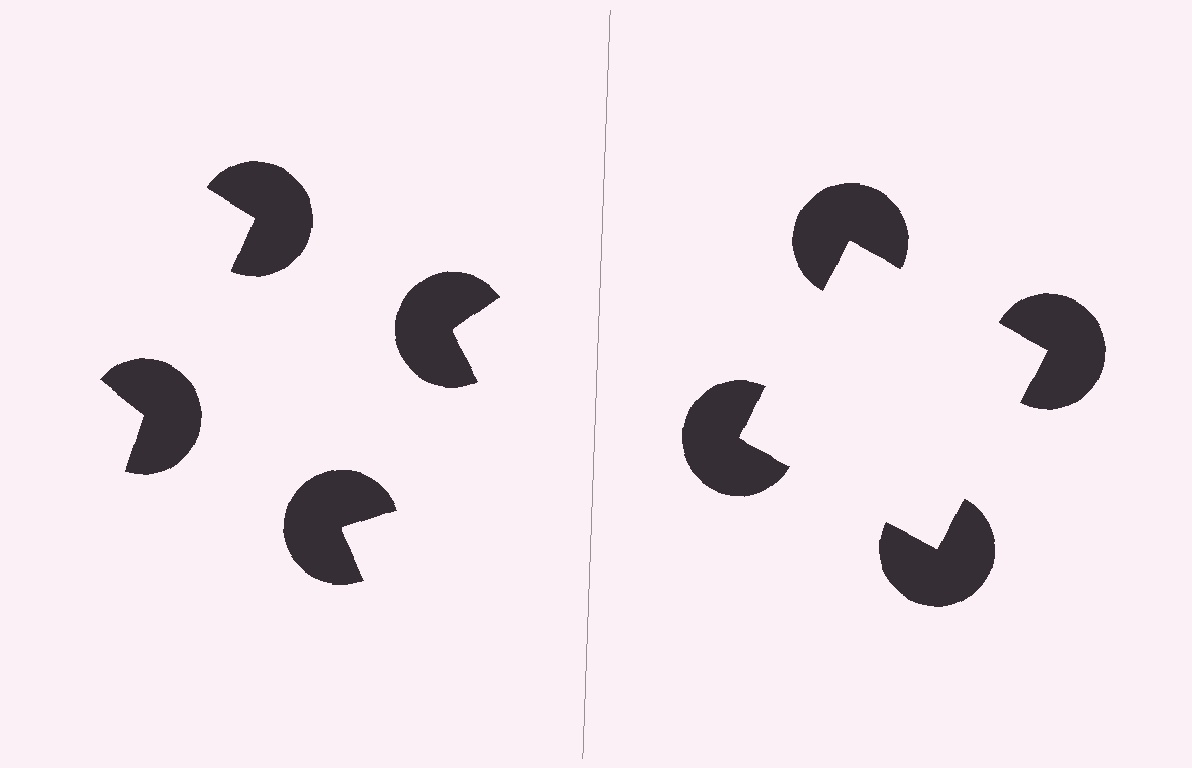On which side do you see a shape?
An illusory square appears on the right side. On the left side the wedge cuts are rotated, so no coherent shape forms.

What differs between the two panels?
The pac-man discs are positioned identically on both sides; only the wedge orientations differ. On the right they align to a square; on the left they are misaligned.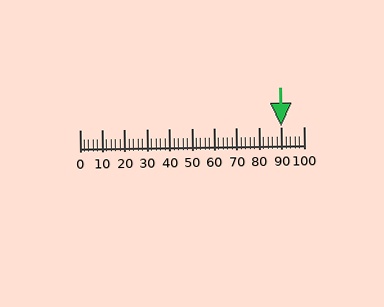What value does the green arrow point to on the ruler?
The green arrow points to approximately 90.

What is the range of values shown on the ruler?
The ruler shows values from 0 to 100.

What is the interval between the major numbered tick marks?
The major tick marks are spaced 10 units apart.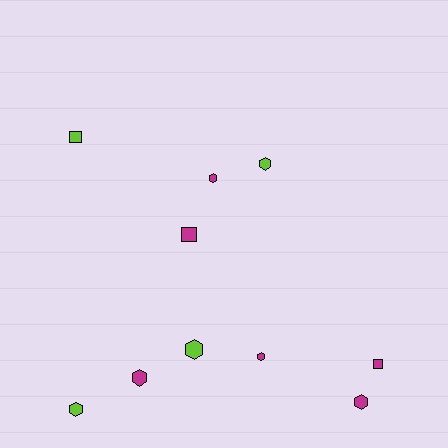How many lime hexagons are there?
There are 3 lime hexagons.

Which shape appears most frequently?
Hexagon, with 7 objects.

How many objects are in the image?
There are 10 objects.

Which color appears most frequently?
Magenta, with 6 objects.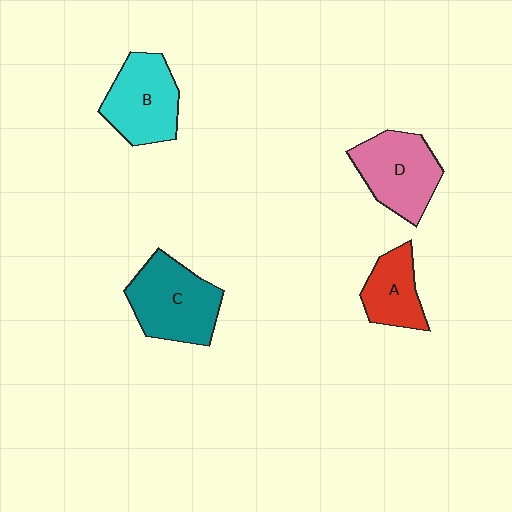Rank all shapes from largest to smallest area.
From largest to smallest: C (teal), D (pink), B (cyan), A (red).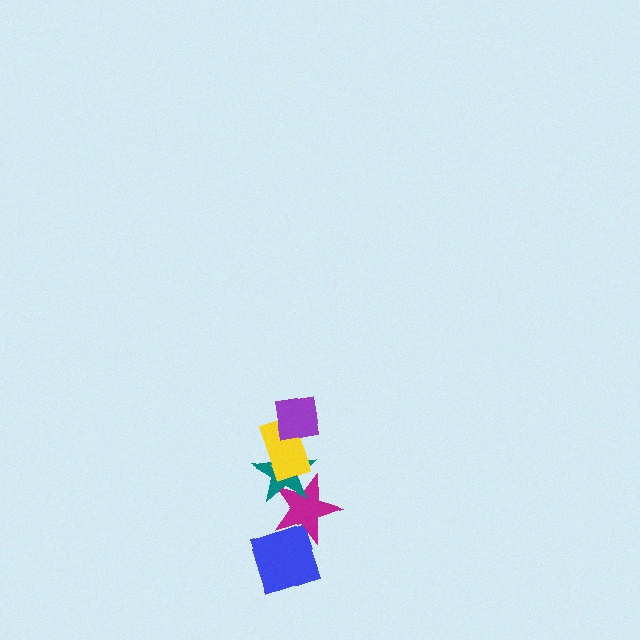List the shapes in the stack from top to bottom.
From top to bottom: the purple square, the yellow rectangle, the teal star, the magenta star, the blue diamond.